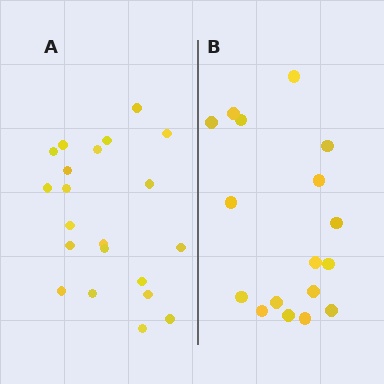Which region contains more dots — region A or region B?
Region A (the left region) has more dots.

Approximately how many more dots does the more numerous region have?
Region A has about 4 more dots than region B.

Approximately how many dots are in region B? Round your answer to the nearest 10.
About 20 dots. (The exact count is 17, which rounds to 20.)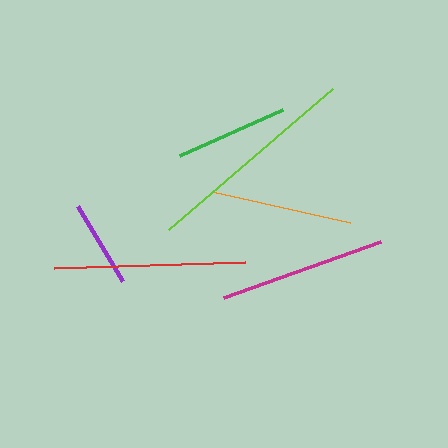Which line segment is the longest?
The lime line is the longest at approximately 217 pixels.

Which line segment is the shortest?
The purple line is the shortest at approximately 87 pixels.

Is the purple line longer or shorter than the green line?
The green line is longer than the purple line.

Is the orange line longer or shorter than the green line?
The orange line is longer than the green line.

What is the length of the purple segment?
The purple segment is approximately 87 pixels long.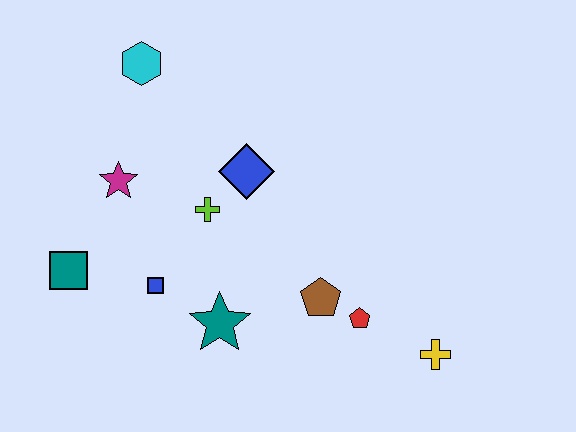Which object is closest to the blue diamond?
The lime cross is closest to the blue diamond.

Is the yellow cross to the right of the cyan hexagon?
Yes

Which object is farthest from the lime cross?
The yellow cross is farthest from the lime cross.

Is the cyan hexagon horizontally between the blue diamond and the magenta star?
Yes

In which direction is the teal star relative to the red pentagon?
The teal star is to the left of the red pentagon.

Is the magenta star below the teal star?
No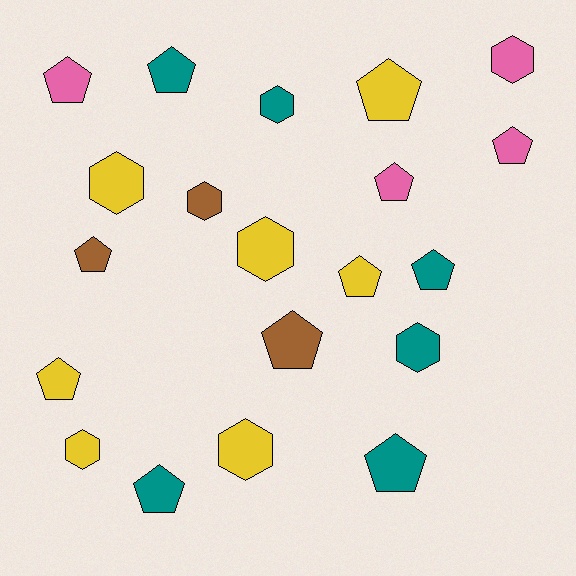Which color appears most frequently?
Yellow, with 7 objects.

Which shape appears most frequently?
Pentagon, with 12 objects.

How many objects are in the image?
There are 20 objects.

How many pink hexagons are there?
There is 1 pink hexagon.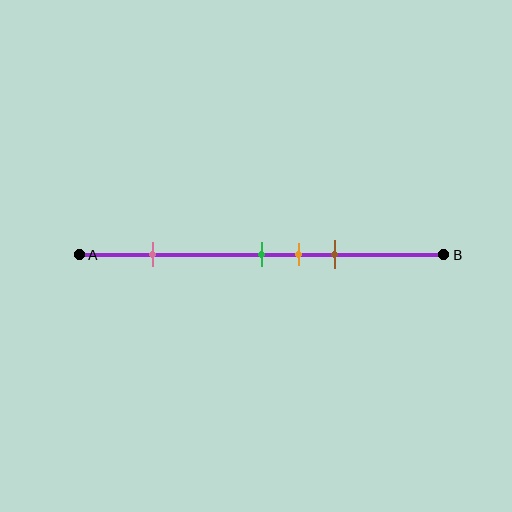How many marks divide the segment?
There are 4 marks dividing the segment.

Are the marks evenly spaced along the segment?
No, the marks are not evenly spaced.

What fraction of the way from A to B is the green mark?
The green mark is approximately 50% (0.5) of the way from A to B.